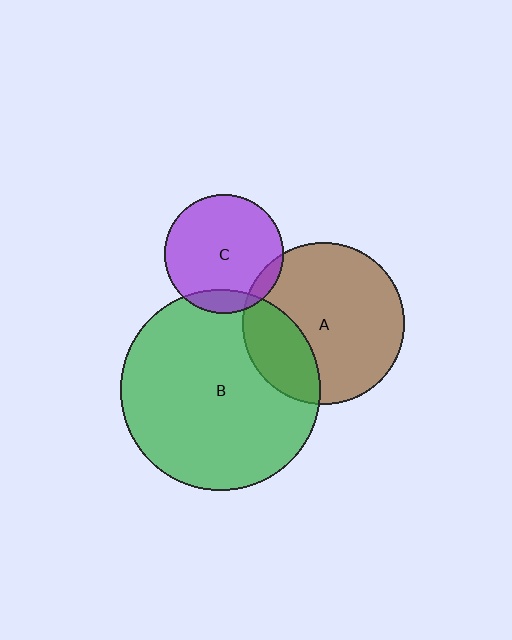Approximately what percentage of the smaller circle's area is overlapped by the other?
Approximately 10%.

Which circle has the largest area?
Circle B (green).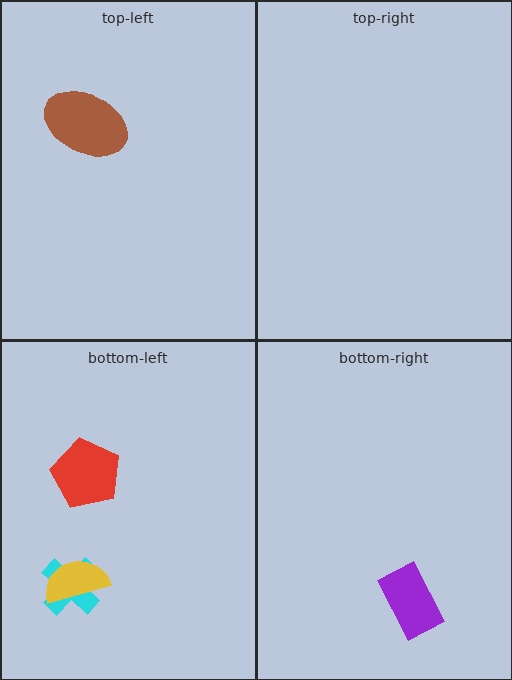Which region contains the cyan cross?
The bottom-left region.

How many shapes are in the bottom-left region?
3.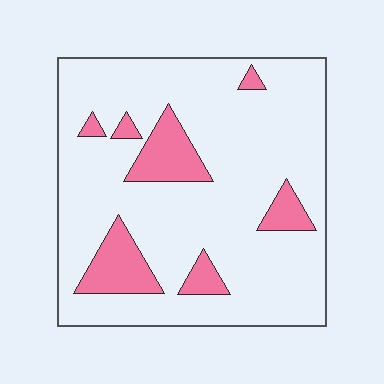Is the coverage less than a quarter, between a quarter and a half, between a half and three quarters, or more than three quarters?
Less than a quarter.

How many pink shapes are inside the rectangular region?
7.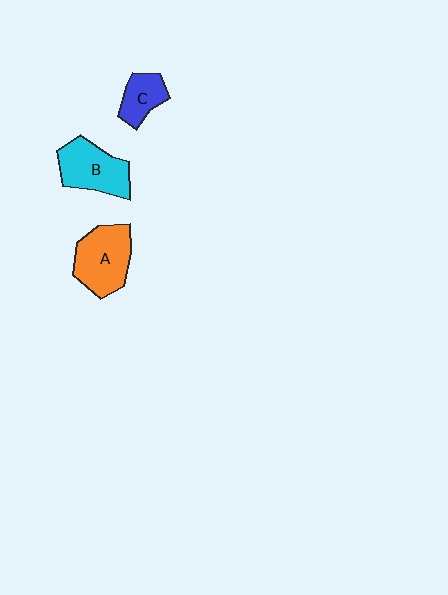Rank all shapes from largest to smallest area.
From largest to smallest: A (orange), B (cyan), C (blue).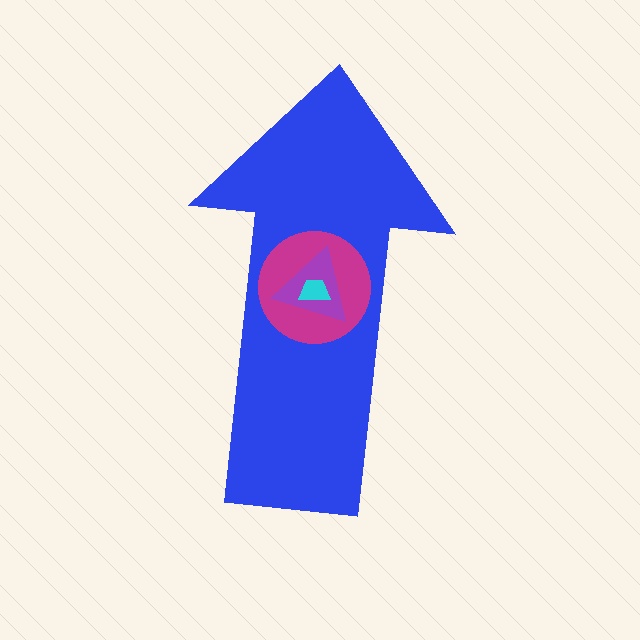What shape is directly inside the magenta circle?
The purple triangle.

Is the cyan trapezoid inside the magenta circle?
Yes.